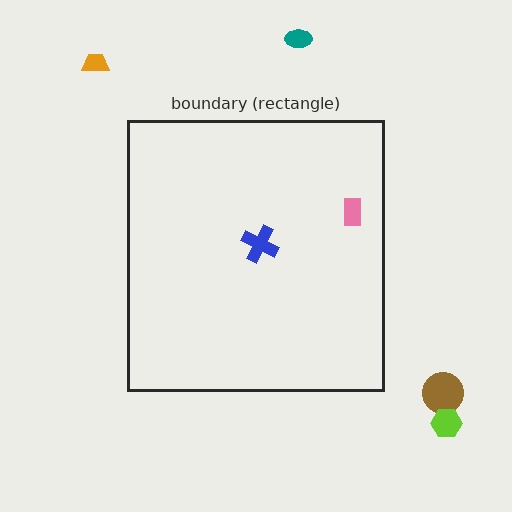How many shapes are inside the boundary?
2 inside, 4 outside.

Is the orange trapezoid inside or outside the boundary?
Outside.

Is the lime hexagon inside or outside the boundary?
Outside.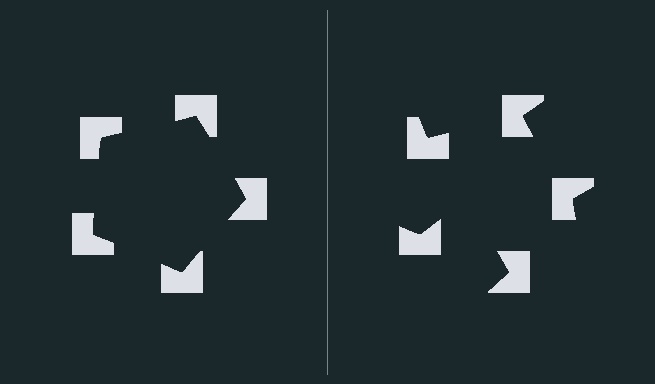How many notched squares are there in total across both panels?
10 — 5 on each side.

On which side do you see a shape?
An illusory pentagon appears on the left side. On the right side the wedge cuts are rotated, so no coherent shape forms.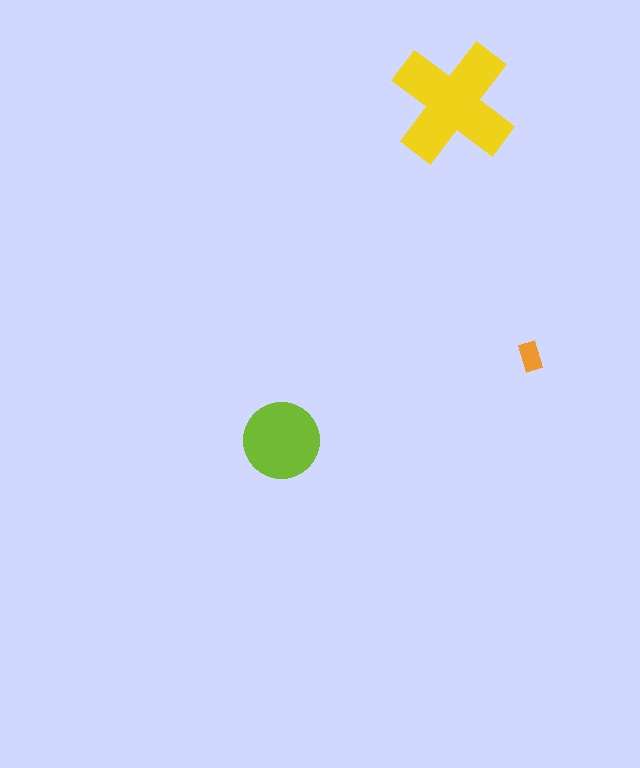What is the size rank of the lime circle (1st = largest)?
2nd.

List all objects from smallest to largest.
The orange rectangle, the lime circle, the yellow cross.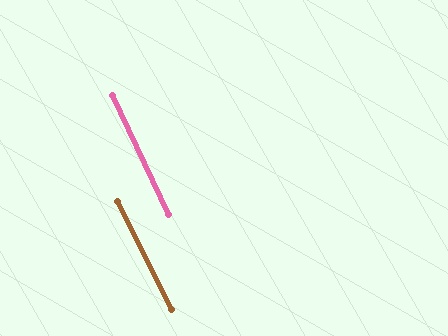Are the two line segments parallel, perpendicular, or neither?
Parallel — their directions differ by only 1.2°.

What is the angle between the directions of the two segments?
Approximately 1 degree.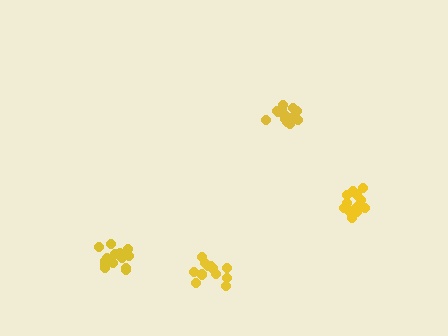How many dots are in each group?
Group 1: 15 dots, Group 2: 15 dots, Group 3: 15 dots, Group 4: 13 dots (58 total).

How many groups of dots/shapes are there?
There are 4 groups.